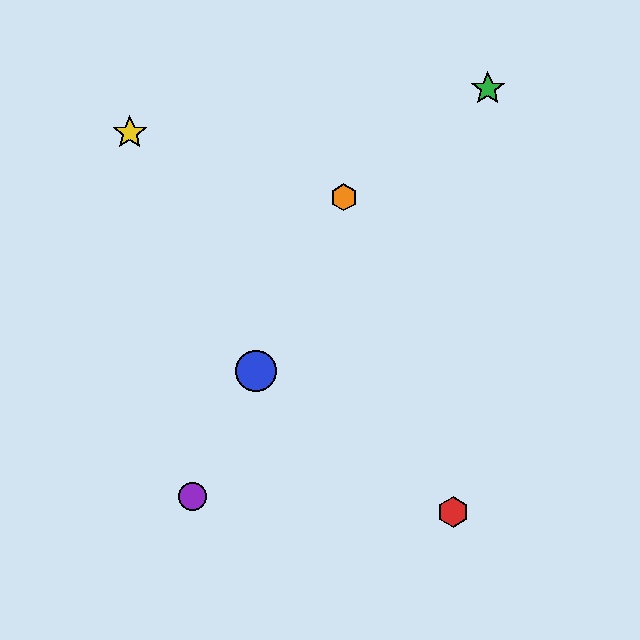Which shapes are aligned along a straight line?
The blue circle, the purple circle, the orange hexagon are aligned along a straight line.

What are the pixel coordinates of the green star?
The green star is at (488, 88).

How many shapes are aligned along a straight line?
3 shapes (the blue circle, the purple circle, the orange hexagon) are aligned along a straight line.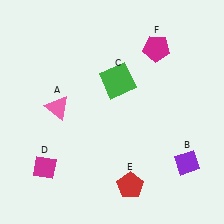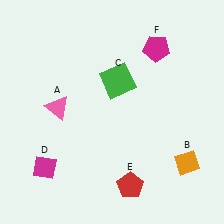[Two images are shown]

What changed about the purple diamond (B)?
In Image 1, B is purple. In Image 2, it changed to orange.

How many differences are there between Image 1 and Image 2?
There is 1 difference between the two images.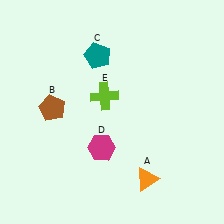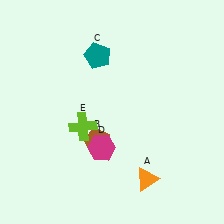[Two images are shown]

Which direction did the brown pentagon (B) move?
The brown pentagon (B) moved right.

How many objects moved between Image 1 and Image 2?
2 objects moved between the two images.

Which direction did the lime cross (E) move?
The lime cross (E) moved down.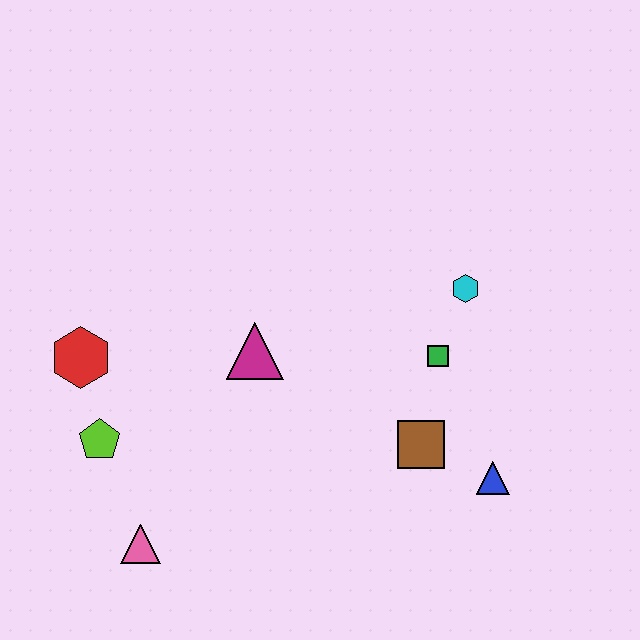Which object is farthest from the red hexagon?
The blue triangle is farthest from the red hexagon.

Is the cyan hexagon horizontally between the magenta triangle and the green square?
No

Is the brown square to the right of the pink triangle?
Yes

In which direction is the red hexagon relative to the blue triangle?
The red hexagon is to the left of the blue triangle.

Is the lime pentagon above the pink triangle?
Yes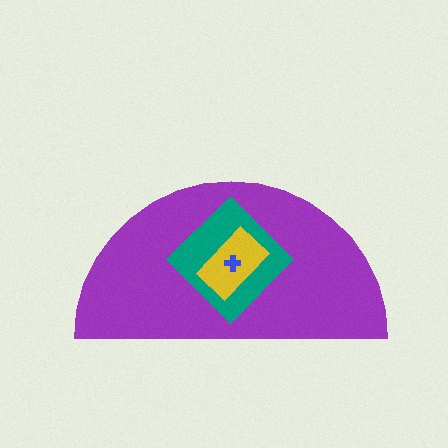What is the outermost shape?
The purple semicircle.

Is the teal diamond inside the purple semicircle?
Yes.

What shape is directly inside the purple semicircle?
The teal diamond.